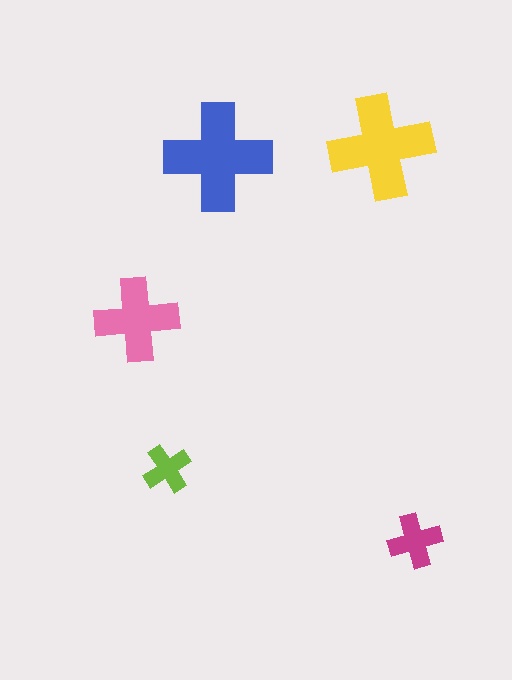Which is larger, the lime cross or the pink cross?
The pink one.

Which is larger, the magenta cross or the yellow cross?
The yellow one.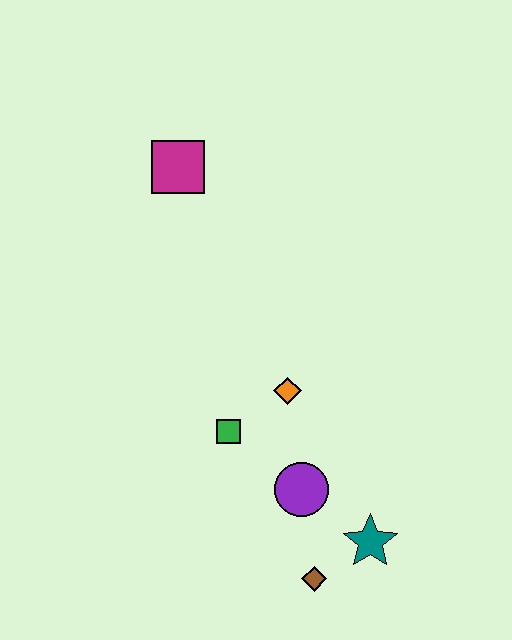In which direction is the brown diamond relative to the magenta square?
The brown diamond is below the magenta square.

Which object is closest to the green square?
The orange diamond is closest to the green square.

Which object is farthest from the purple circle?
The magenta square is farthest from the purple circle.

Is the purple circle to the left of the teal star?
Yes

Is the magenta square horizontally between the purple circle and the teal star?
No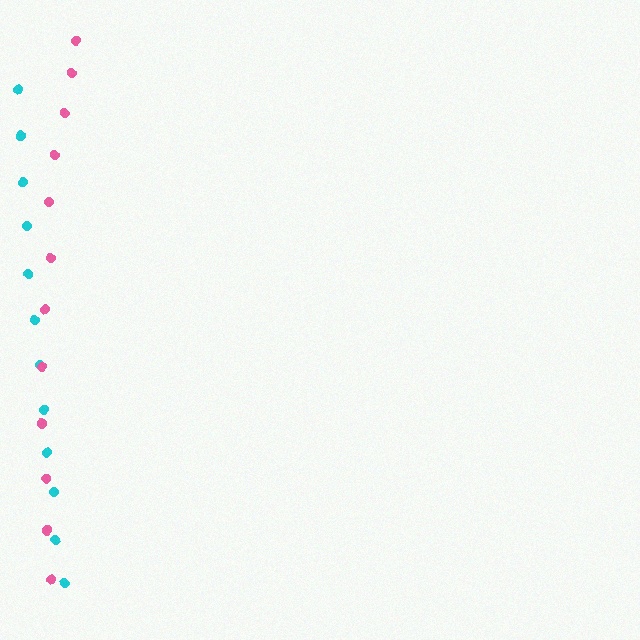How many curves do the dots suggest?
There are 2 distinct paths.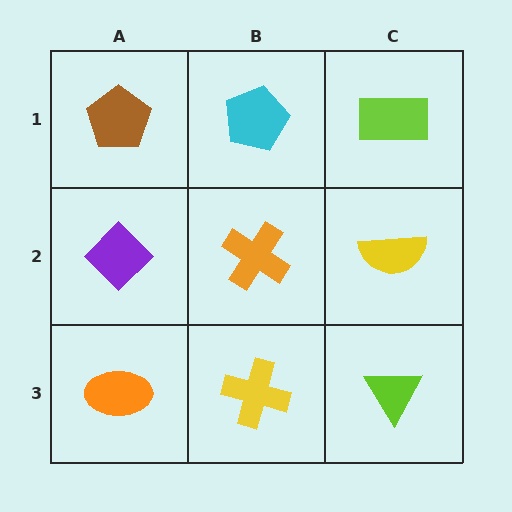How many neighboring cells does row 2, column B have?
4.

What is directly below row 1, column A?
A purple diamond.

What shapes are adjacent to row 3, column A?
A purple diamond (row 2, column A), a yellow cross (row 3, column B).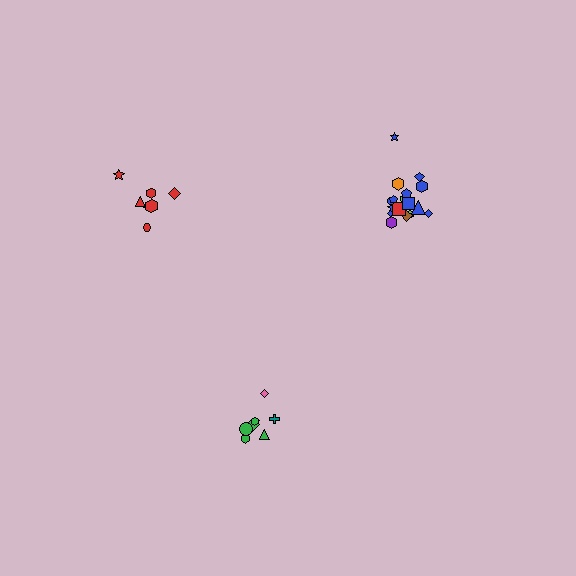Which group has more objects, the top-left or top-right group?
The top-right group.